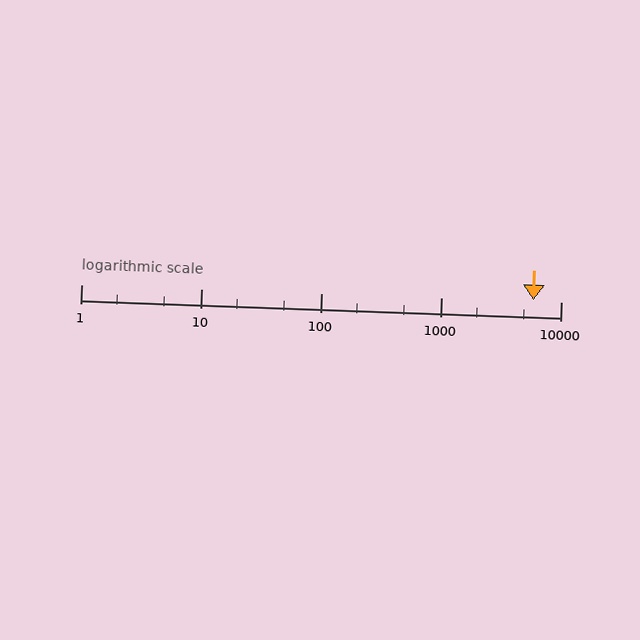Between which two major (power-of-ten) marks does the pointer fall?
The pointer is between 1000 and 10000.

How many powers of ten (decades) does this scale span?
The scale spans 4 decades, from 1 to 10000.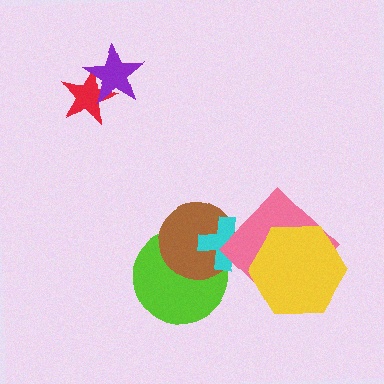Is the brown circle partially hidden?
Yes, it is partially covered by another shape.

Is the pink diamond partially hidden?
Yes, it is partially covered by another shape.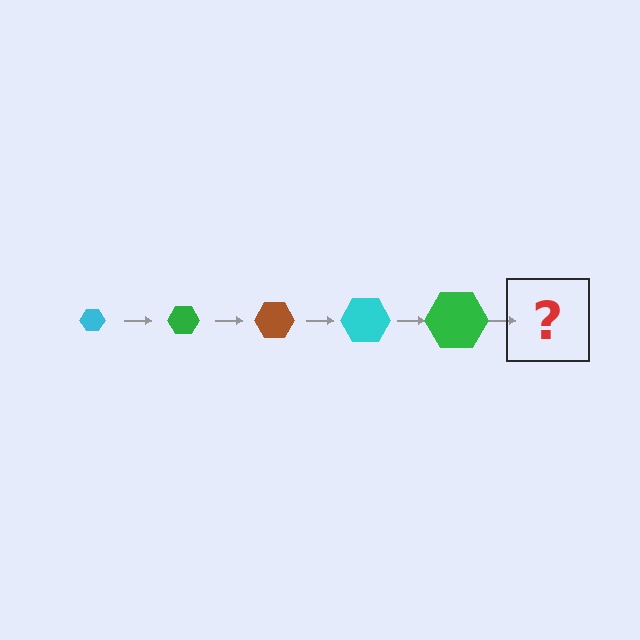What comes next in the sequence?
The next element should be a brown hexagon, larger than the previous one.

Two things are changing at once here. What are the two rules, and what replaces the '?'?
The two rules are that the hexagon grows larger each step and the color cycles through cyan, green, and brown. The '?' should be a brown hexagon, larger than the previous one.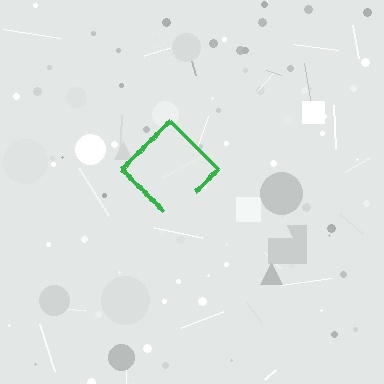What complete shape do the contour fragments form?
The contour fragments form a diamond.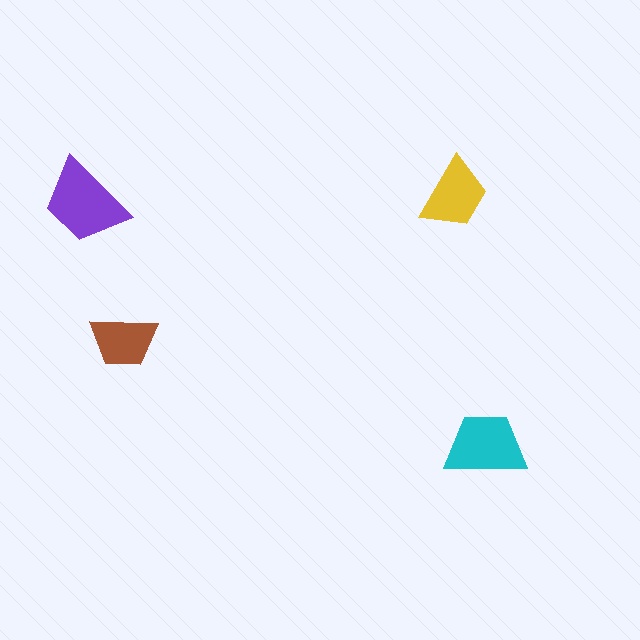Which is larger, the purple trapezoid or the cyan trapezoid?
The purple one.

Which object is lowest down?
The cyan trapezoid is bottommost.